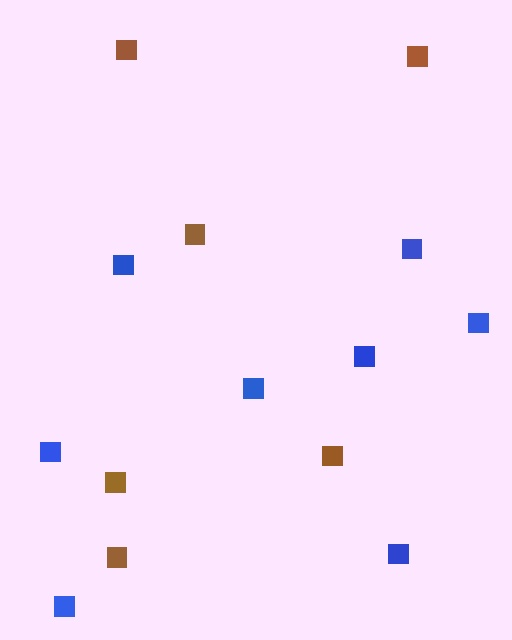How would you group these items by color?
There are 2 groups: one group of brown squares (6) and one group of blue squares (8).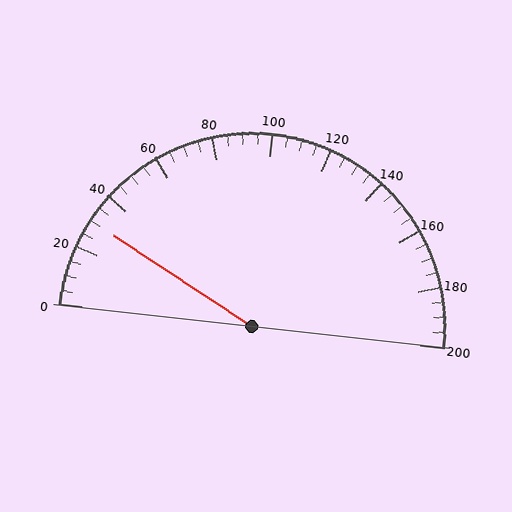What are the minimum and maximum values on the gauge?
The gauge ranges from 0 to 200.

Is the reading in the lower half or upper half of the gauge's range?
The reading is in the lower half of the range (0 to 200).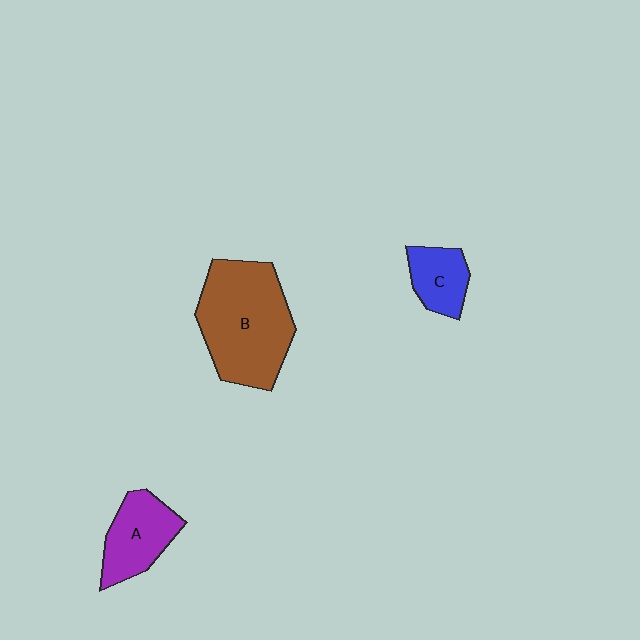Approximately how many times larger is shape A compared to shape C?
Approximately 1.4 times.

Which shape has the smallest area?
Shape C (blue).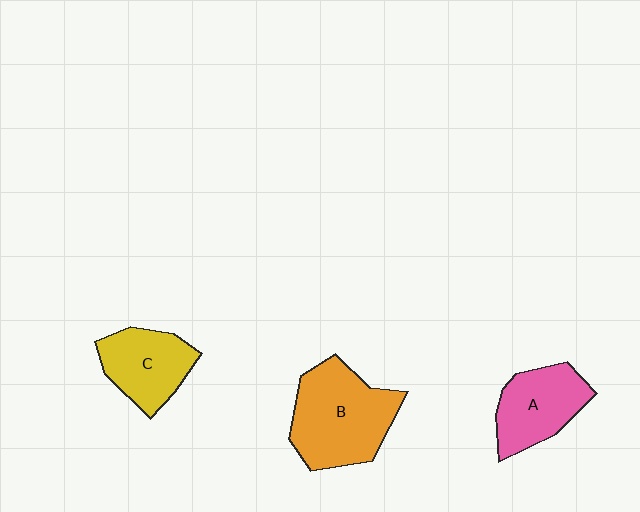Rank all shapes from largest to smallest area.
From largest to smallest: B (orange), A (pink), C (yellow).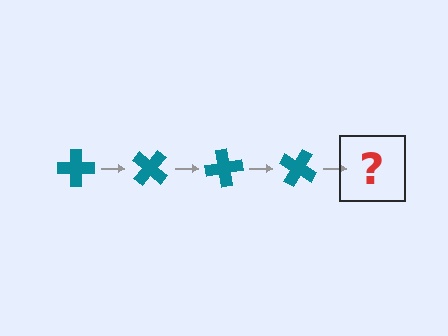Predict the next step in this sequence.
The next step is a teal cross rotated 160 degrees.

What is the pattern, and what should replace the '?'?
The pattern is that the cross rotates 40 degrees each step. The '?' should be a teal cross rotated 160 degrees.